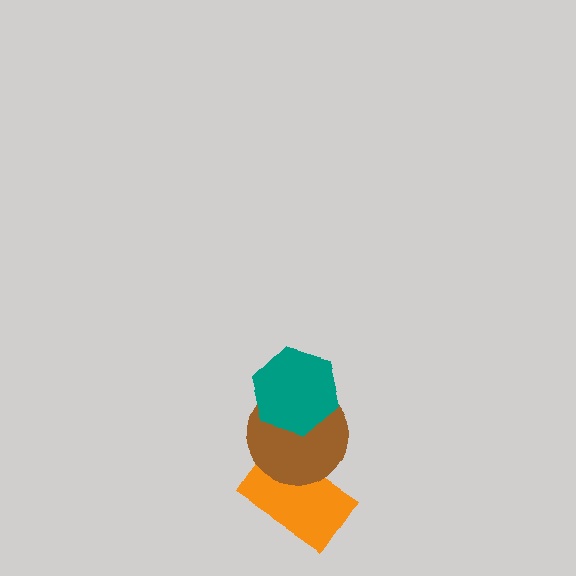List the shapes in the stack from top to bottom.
From top to bottom: the teal hexagon, the brown circle, the orange rectangle.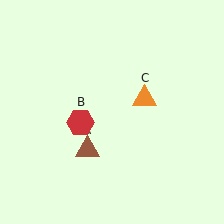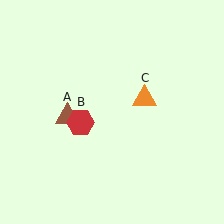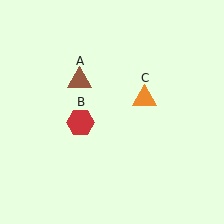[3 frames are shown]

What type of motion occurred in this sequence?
The brown triangle (object A) rotated clockwise around the center of the scene.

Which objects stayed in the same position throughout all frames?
Red hexagon (object B) and orange triangle (object C) remained stationary.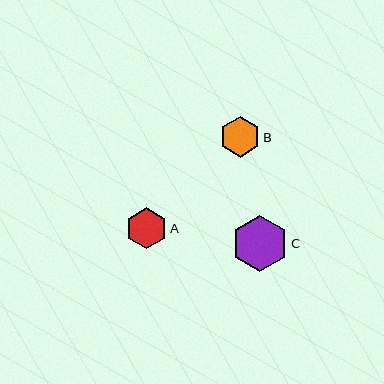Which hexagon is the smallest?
Hexagon B is the smallest with a size of approximately 40 pixels.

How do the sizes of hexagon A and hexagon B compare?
Hexagon A and hexagon B are approximately the same size.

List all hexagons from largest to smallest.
From largest to smallest: C, A, B.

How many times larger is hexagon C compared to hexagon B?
Hexagon C is approximately 1.4 times the size of hexagon B.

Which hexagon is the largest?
Hexagon C is the largest with a size of approximately 56 pixels.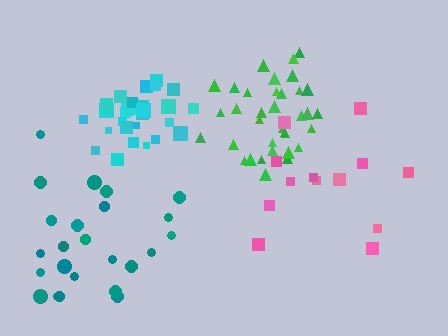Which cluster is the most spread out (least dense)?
Pink.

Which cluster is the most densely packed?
Cyan.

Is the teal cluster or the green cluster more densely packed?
Green.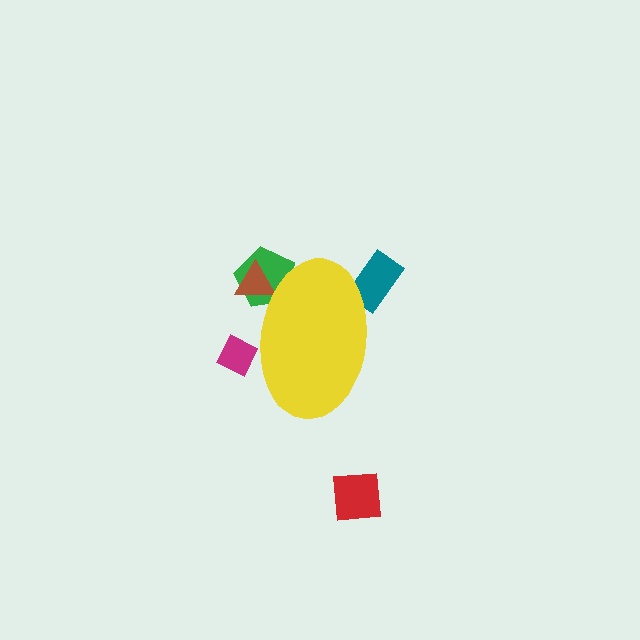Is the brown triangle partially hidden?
Yes, the brown triangle is partially hidden behind the yellow ellipse.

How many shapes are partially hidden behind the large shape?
4 shapes are partially hidden.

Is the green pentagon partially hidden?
Yes, the green pentagon is partially hidden behind the yellow ellipse.